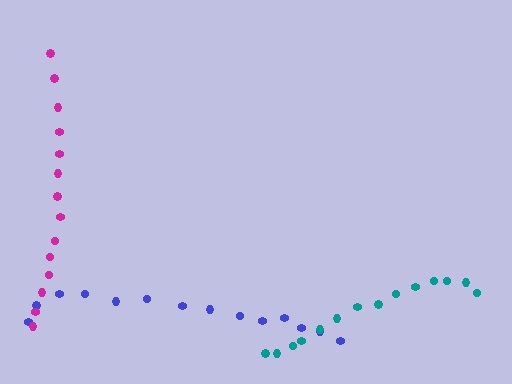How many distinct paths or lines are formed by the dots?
There are 3 distinct paths.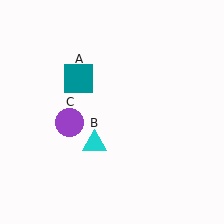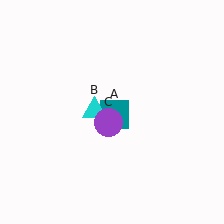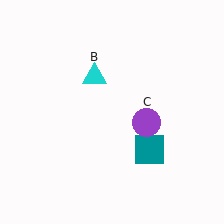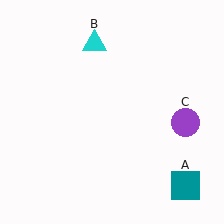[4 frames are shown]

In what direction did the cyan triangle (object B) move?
The cyan triangle (object B) moved up.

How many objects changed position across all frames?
3 objects changed position: teal square (object A), cyan triangle (object B), purple circle (object C).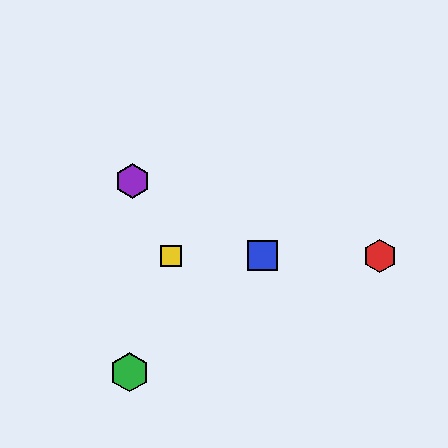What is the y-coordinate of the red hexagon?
The red hexagon is at y≈256.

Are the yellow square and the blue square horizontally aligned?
Yes, both are at y≈256.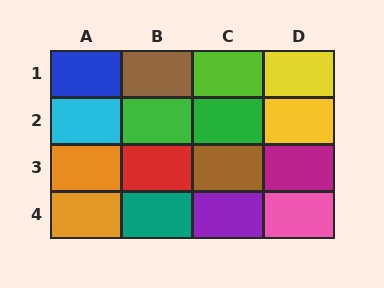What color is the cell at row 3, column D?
Magenta.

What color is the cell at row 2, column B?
Green.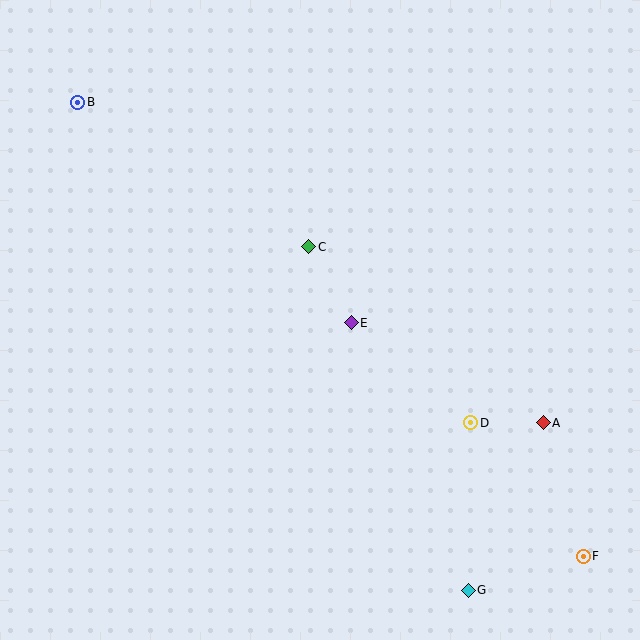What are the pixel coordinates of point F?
Point F is at (583, 556).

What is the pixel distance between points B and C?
The distance between B and C is 272 pixels.